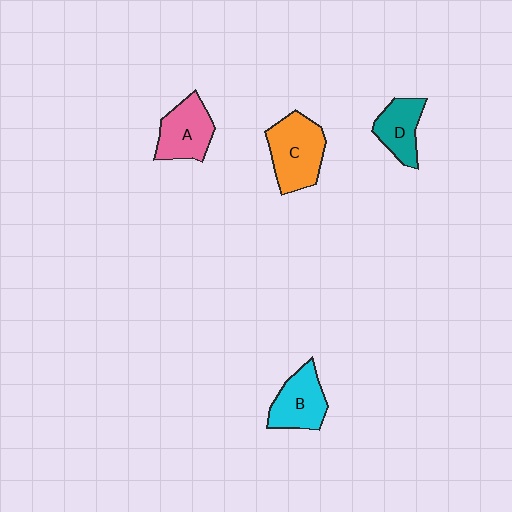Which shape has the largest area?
Shape C (orange).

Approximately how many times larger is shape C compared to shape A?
Approximately 1.3 times.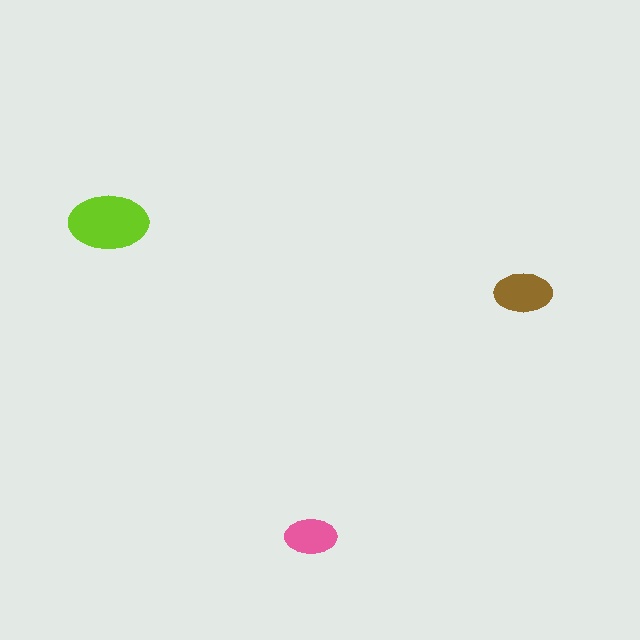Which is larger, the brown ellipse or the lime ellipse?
The lime one.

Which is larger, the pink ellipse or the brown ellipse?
The brown one.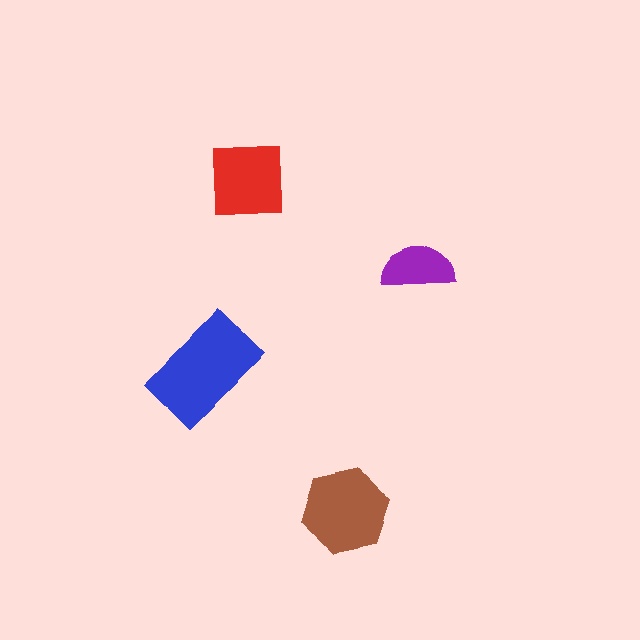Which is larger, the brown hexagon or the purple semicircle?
The brown hexagon.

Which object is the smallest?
The purple semicircle.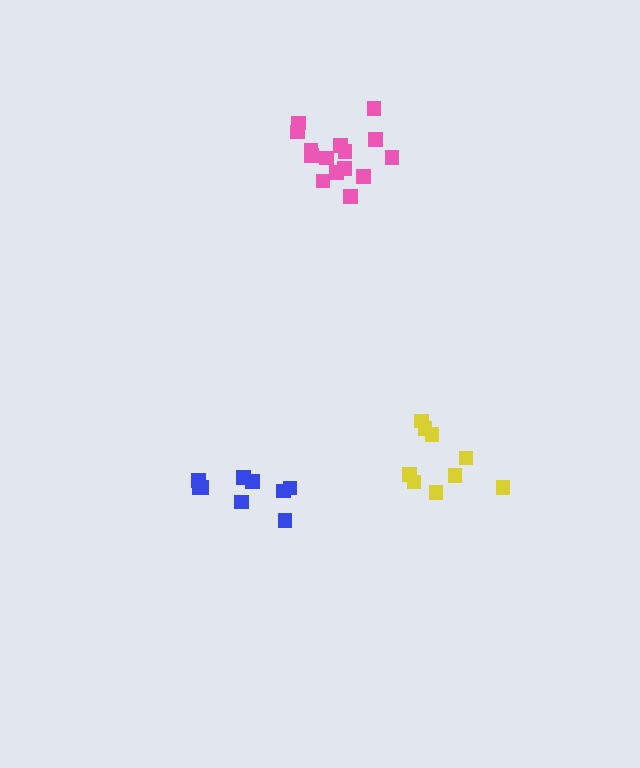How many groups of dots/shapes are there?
There are 3 groups.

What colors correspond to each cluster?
The clusters are colored: pink, yellow, blue.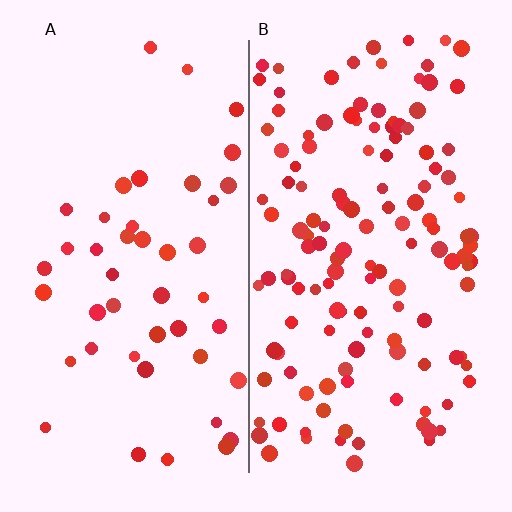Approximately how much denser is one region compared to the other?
Approximately 3.0× — region B over region A.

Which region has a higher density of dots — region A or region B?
B (the right).